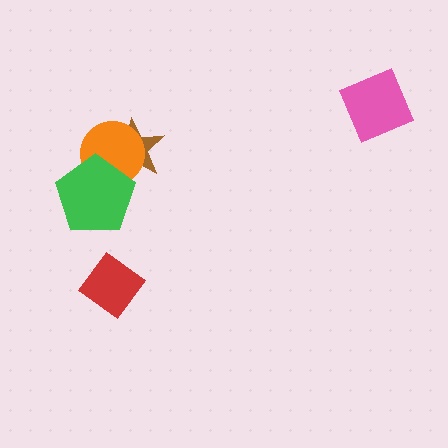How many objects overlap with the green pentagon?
2 objects overlap with the green pentagon.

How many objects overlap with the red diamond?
0 objects overlap with the red diamond.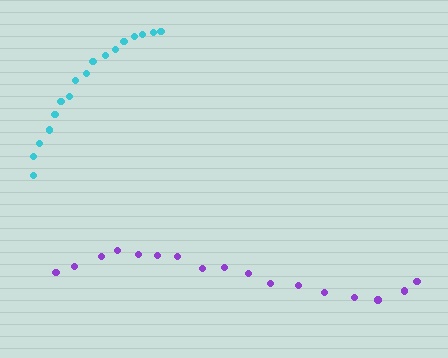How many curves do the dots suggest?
There are 2 distinct paths.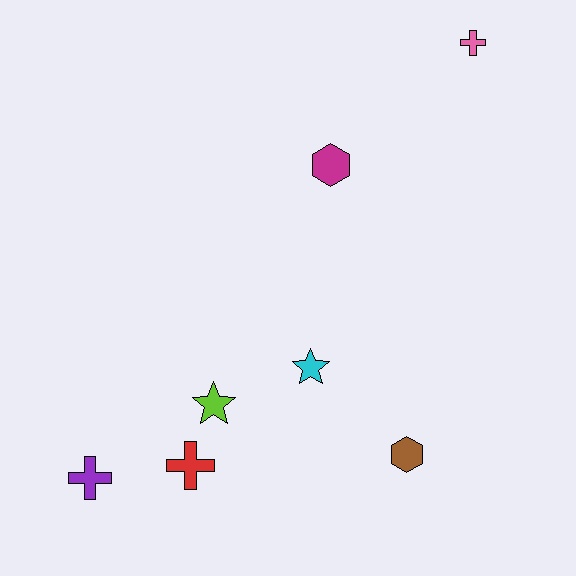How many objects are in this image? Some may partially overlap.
There are 7 objects.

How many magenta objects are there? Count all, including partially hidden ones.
There is 1 magenta object.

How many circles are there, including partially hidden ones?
There are no circles.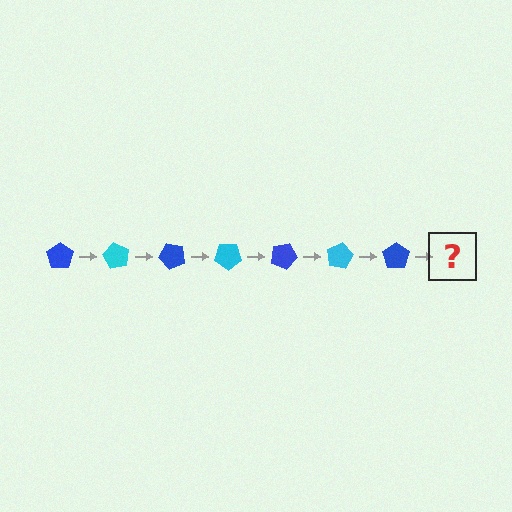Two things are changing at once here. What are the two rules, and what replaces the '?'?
The two rules are that it rotates 60 degrees each step and the color cycles through blue and cyan. The '?' should be a cyan pentagon, rotated 420 degrees from the start.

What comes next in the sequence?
The next element should be a cyan pentagon, rotated 420 degrees from the start.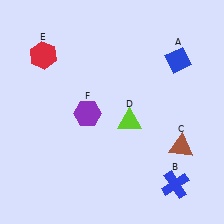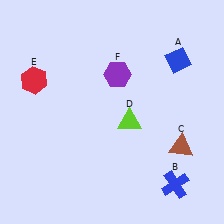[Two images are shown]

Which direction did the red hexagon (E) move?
The red hexagon (E) moved down.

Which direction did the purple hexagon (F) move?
The purple hexagon (F) moved up.